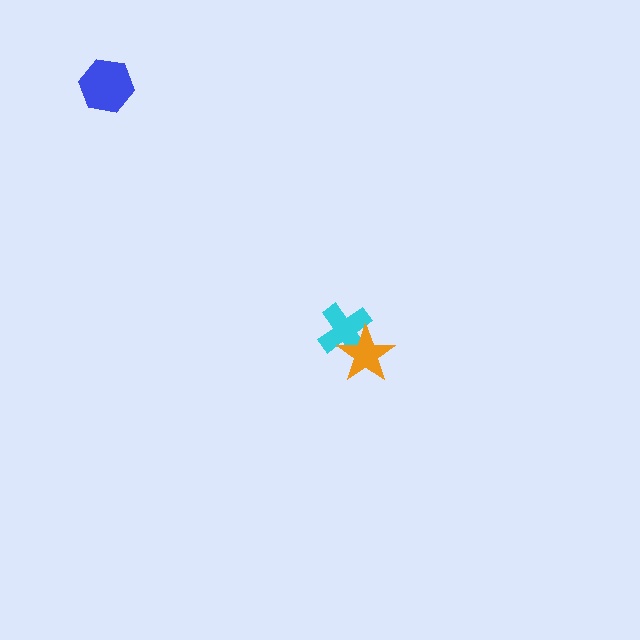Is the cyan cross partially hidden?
Yes, it is partially covered by another shape.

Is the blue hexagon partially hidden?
No, no other shape covers it.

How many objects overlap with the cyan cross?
1 object overlaps with the cyan cross.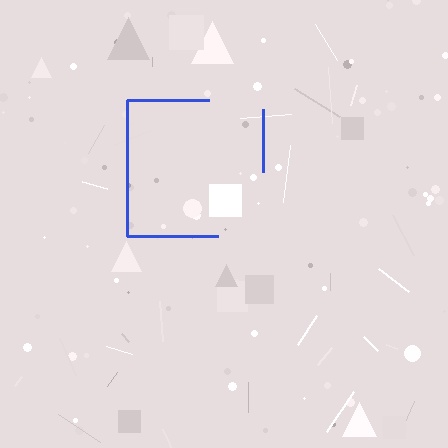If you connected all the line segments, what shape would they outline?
They would outline a square.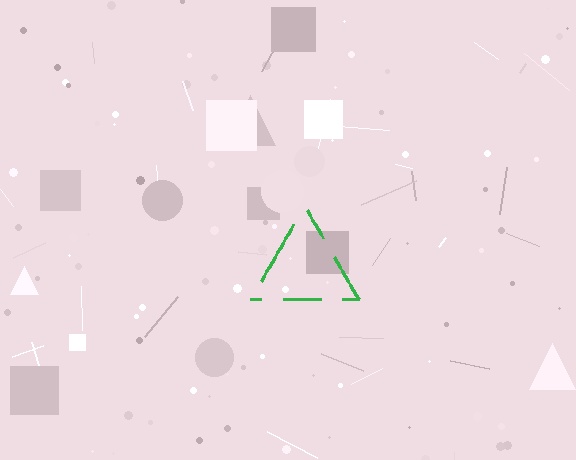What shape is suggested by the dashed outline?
The dashed outline suggests a triangle.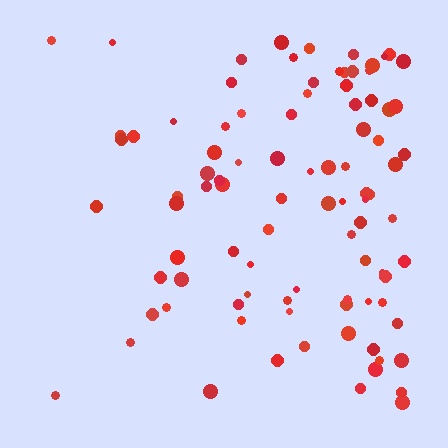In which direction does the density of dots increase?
From left to right, with the right side densest.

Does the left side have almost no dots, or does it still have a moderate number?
Still a moderate number, just noticeably fewer than the right.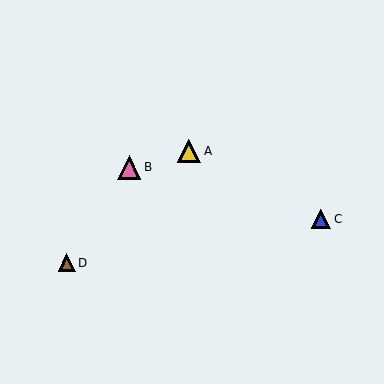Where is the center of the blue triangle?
The center of the blue triangle is at (321, 219).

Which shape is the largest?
The yellow triangle (labeled A) is the largest.